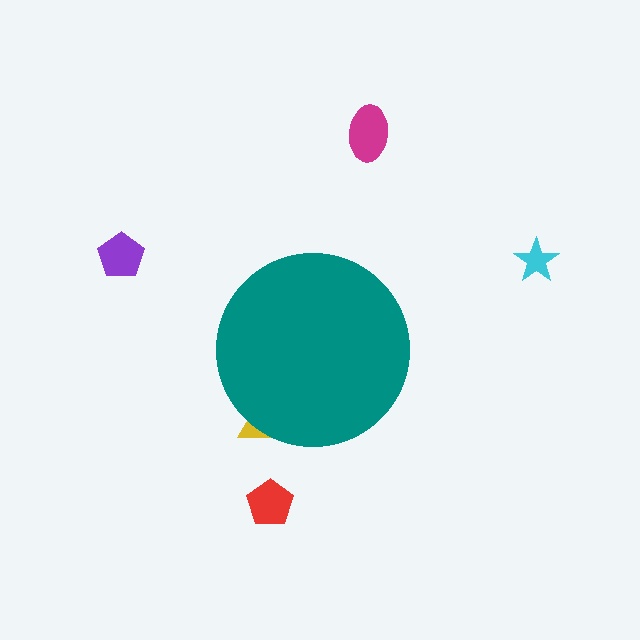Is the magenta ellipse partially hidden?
No, the magenta ellipse is fully visible.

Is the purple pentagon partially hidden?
No, the purple pentagon is fully visible.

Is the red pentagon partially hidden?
No, the red pentagon is fully visible.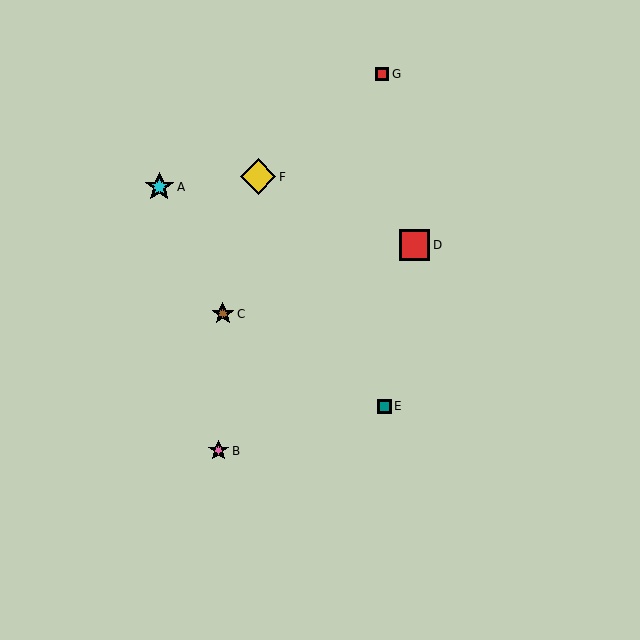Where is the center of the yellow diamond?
The center of the yellow diamond is at (258, 177).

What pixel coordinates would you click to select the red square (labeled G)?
Click at (382, 74) to select the red square G.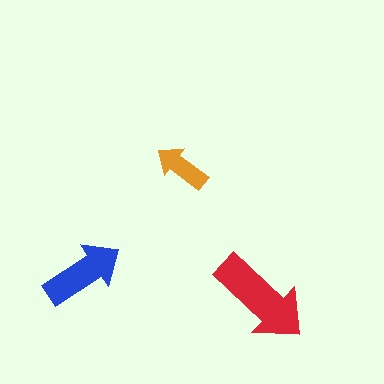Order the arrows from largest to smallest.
the red one, the blue one, the orange one.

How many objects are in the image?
There are 3 objects in the image.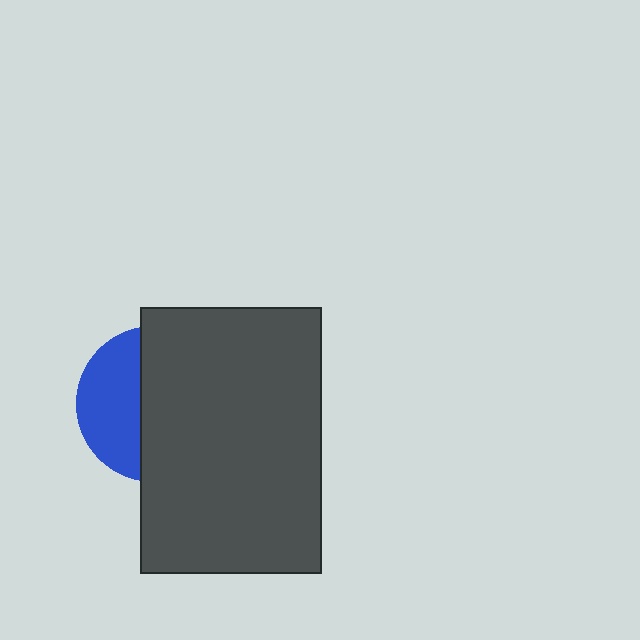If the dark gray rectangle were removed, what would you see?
You would see the complete blue circle.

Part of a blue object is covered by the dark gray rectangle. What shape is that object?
It is a circle.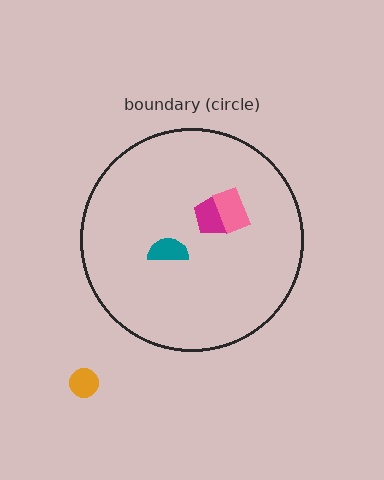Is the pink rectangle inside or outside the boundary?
Inside.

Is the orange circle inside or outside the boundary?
Outside.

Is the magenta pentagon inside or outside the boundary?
Inside.